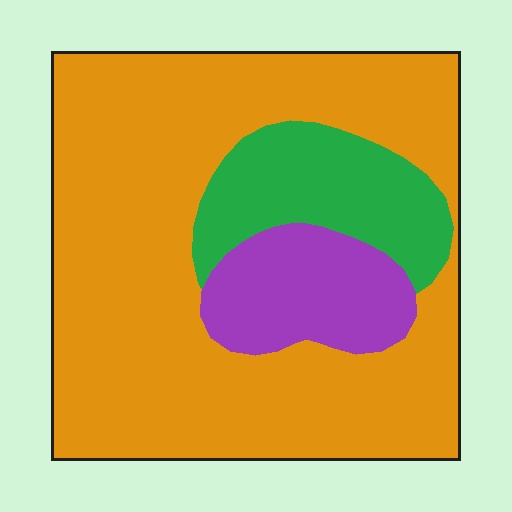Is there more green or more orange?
Orange.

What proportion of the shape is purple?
Purple takes up about one eighth (1/8) of the shape.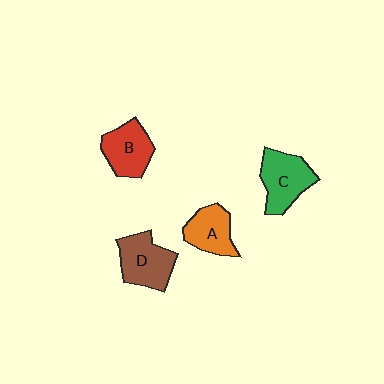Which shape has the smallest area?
Shape A (orange).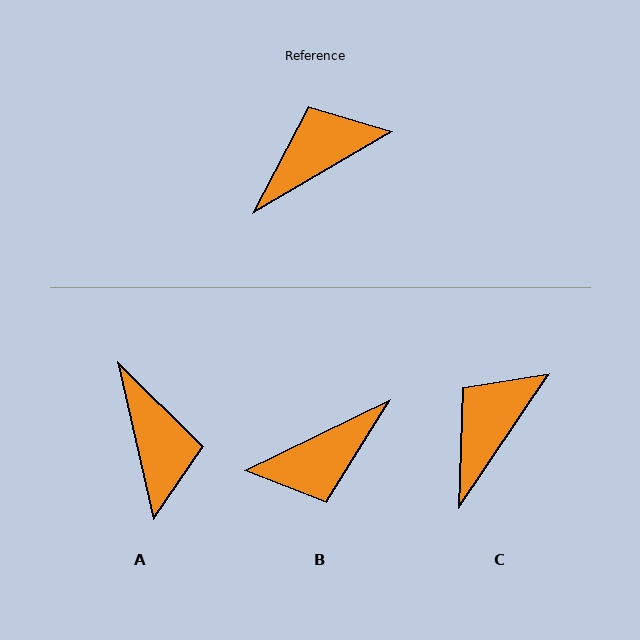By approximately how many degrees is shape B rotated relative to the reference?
Approximately 175 degrees counter-clockwise.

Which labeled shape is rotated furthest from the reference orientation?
B, about 175 degrees away.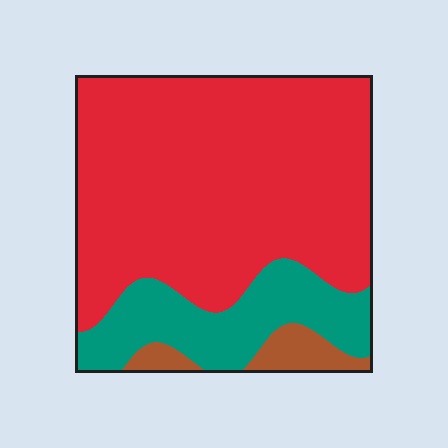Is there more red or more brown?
Red.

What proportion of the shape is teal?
Teal covers roughly 20% of the shape.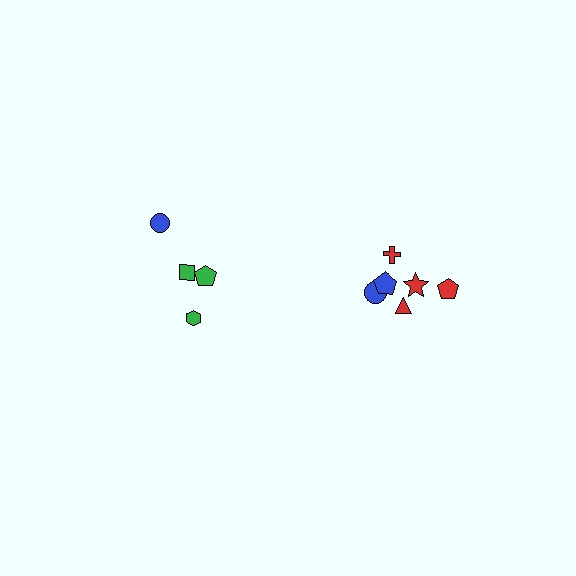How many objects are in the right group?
There are 7 objects.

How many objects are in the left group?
There are 4 objects.